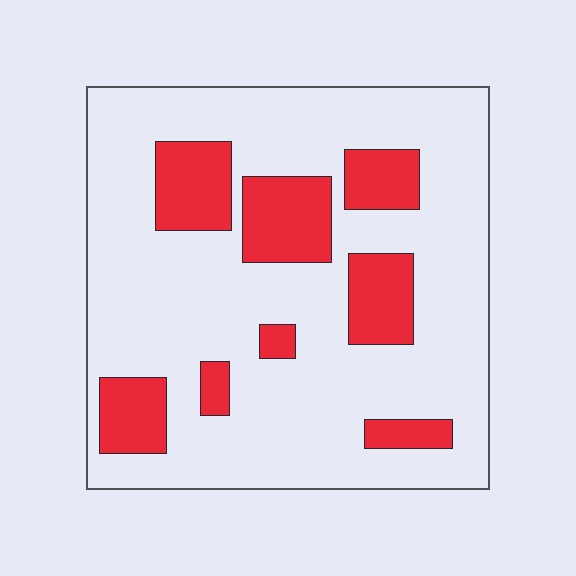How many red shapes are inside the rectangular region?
8.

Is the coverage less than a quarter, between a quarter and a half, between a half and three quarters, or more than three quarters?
Less than a quarter.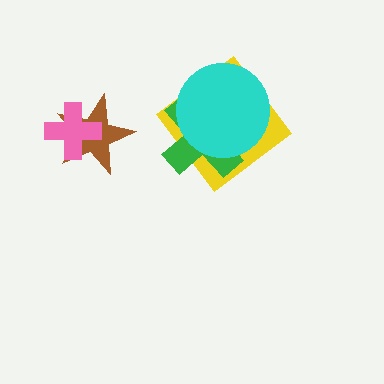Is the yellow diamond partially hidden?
Yes, it is partially covered by another shape.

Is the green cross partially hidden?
Yes, it is partially covered by another shape.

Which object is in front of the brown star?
The pink cross is in front of the brown star.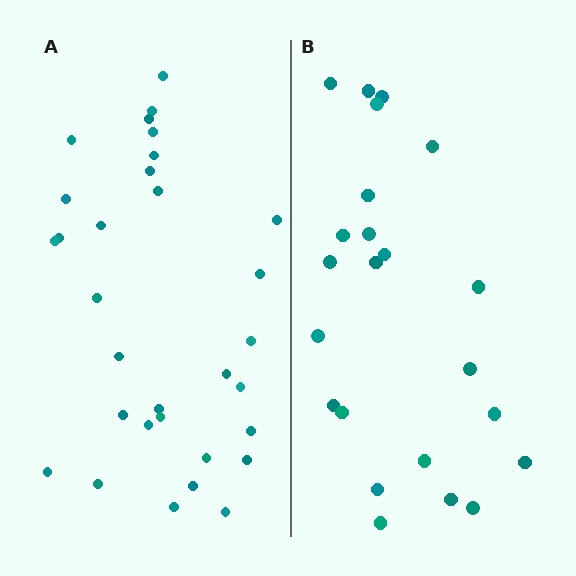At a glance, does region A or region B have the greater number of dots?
Region A (the left region) has more dots.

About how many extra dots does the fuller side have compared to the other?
Region A has roughly 8 or so more dots than region B.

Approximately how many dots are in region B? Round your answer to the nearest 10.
About 20 dots. (The exact count is 23, which rounds to 20.)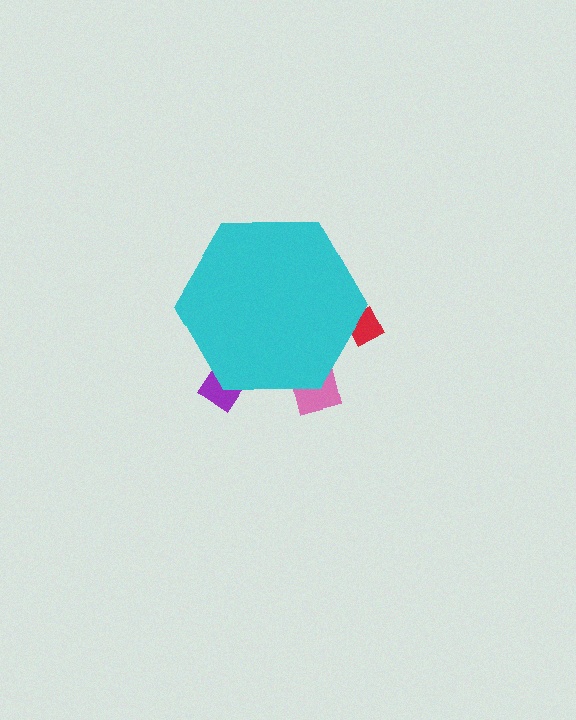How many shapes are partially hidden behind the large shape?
3 shapes are partially hidden.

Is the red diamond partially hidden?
Yes, the red diamond is partially hidden behind the cyan hexagon.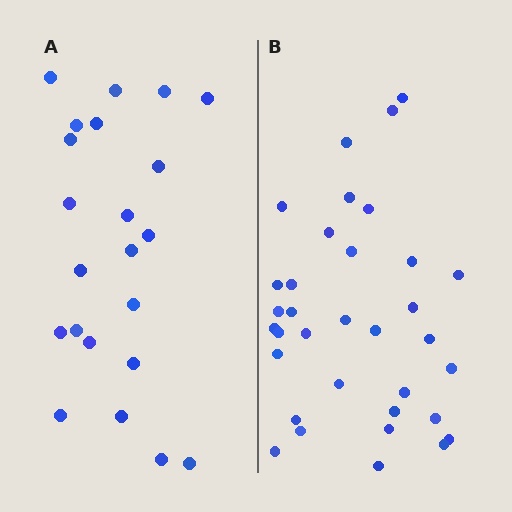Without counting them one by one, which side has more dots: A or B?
Region B (the right region) has more dots.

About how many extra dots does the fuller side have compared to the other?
Region B has roughly 12 or so more dots than region A.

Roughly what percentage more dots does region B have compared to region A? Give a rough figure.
About 55% more.